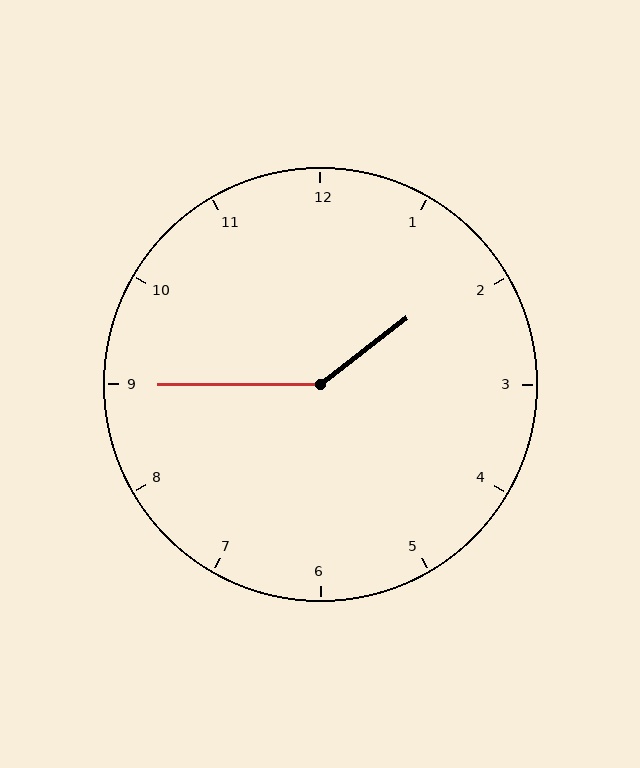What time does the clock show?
1:45.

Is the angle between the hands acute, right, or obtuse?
It is obtuse.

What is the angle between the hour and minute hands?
Approximately 142 degrees.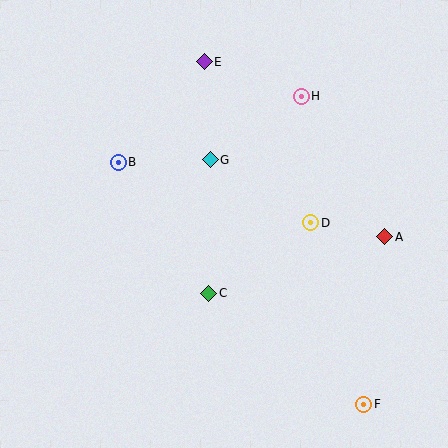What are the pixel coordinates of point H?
Point H is at (301, 96).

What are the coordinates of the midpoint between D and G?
The midpoint between D and G is at (261, 191).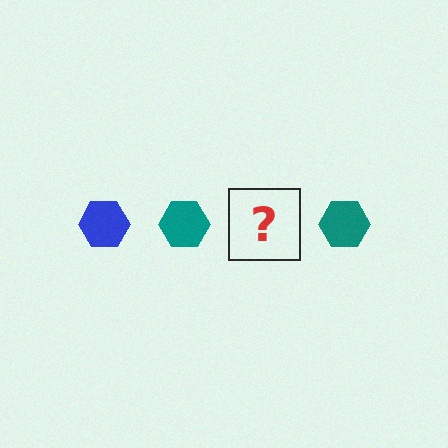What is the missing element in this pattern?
The missing element is a blue hexagon.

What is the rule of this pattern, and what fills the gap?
The rule is that the pattern cycles through blue, teal hexagons. The gap should be filled with a blue hexagon.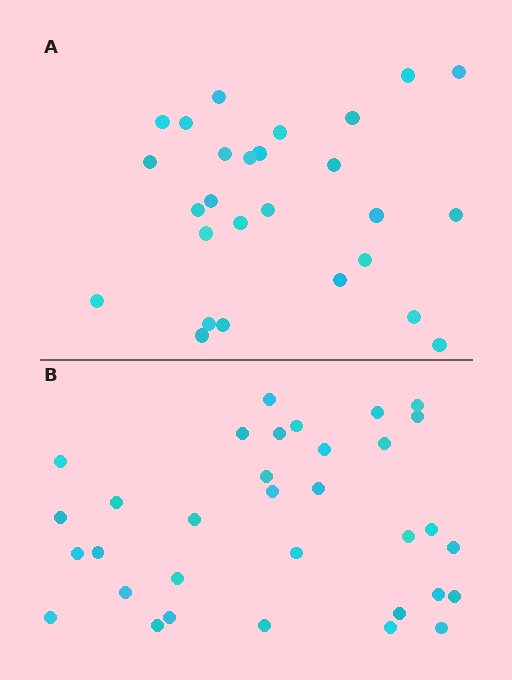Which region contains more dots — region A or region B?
Region B (the bottom region) has more dots.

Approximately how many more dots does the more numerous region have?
Region B has about 6 more dots than region A.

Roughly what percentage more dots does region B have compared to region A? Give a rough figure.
About 20% more.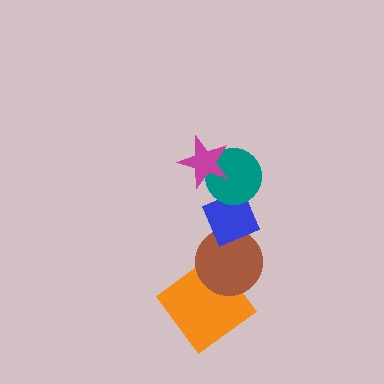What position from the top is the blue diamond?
The blue diamond is 3rd from the top.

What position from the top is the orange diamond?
The orange diamond is 5th from the top.